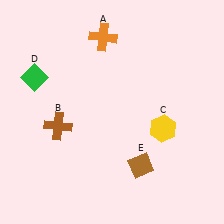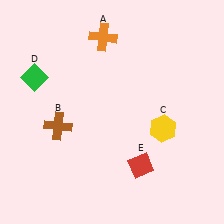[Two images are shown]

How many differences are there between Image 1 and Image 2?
There is 1 difference between the two images.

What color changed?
The diamond (E) changed from brown in Image 1 to red in Image 2.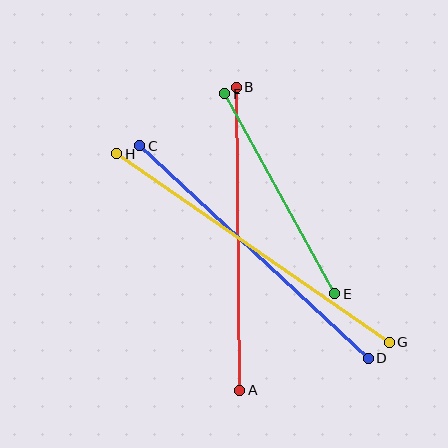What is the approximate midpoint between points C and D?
The midpoint is at approximately (254, 252) pixels.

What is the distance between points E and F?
The distance is approximately 228 pixels.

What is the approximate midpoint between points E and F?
The midpoint is at approximately (280, 194) pixels.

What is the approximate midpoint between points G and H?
The midpoint is at approximately (253, 248) pixels.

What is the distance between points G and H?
The distance is approximately 331 pixels.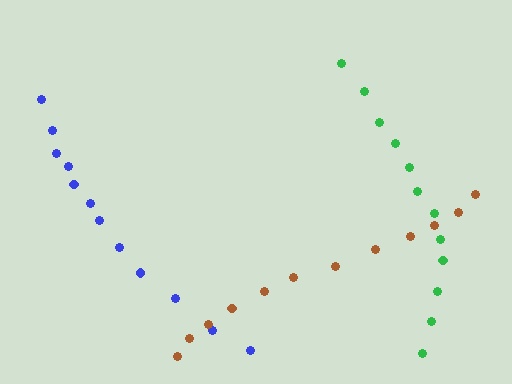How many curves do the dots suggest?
There are 3 distinct paths.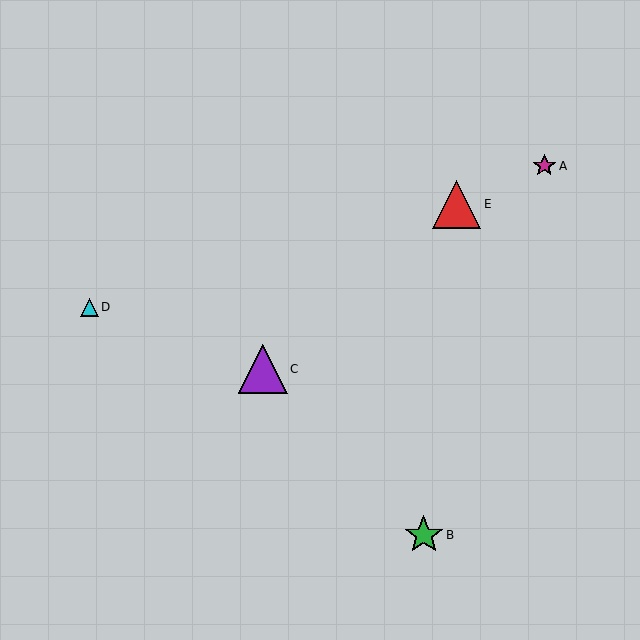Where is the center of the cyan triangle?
The center of the cyan triangle is at (90, 307).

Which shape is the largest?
The purple triangle (labeled C) is the largest.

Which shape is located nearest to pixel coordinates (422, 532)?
The green star (labeled B) at (424, 535) is nearest to that location.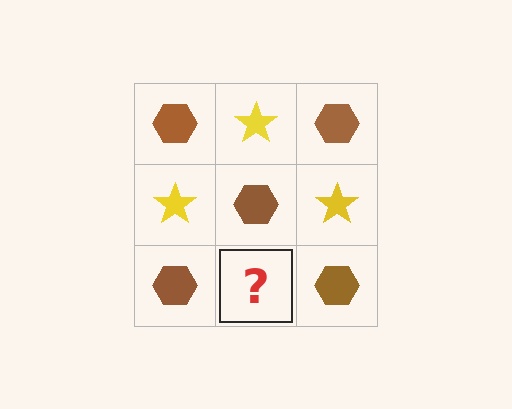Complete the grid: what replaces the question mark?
The question mark should be replaced with a yellow star.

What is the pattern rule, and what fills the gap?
The rule is that it alternates brown hexagon and yellow star in a checkerboard pattern. The gap should be filled with a yellow star.